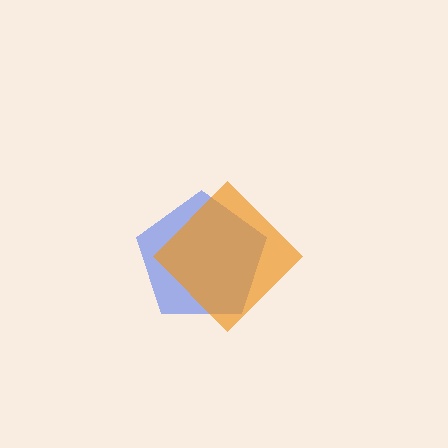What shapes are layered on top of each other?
The layered shapes are: a blue pentagon, an orange diamond.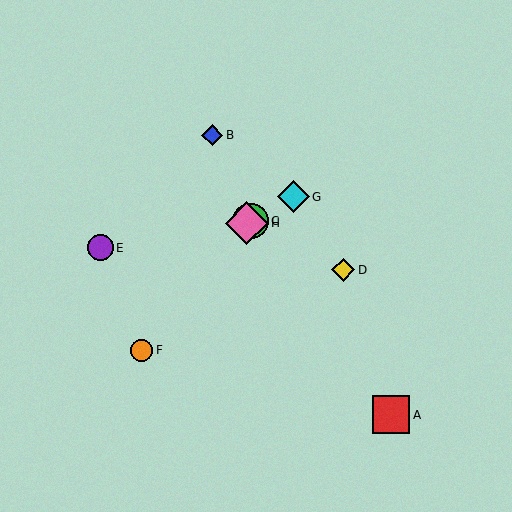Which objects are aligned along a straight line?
Objects C, G, H are aligned along a straight line.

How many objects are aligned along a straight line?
3 objects (C, G, H) are aligned along a straight line.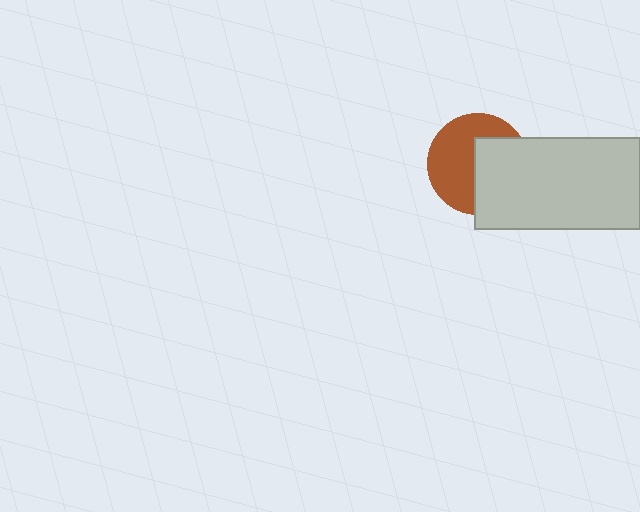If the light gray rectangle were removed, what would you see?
You would see the complete brown circle.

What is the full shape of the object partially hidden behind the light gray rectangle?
The partially hidden object is a brown circle.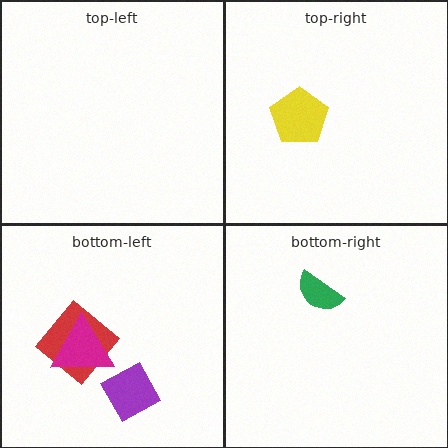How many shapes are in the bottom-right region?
1.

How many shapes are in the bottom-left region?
3.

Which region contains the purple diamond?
The bottom-left region.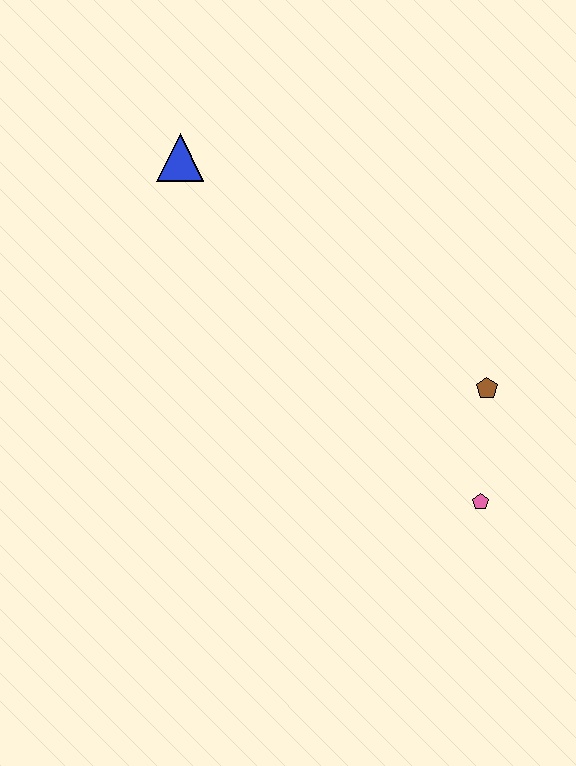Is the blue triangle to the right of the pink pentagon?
No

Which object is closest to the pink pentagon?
The brown pentagon is closest to the pink pentagon.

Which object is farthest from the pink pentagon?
The blue triangle is farthest from the pink pentagon.